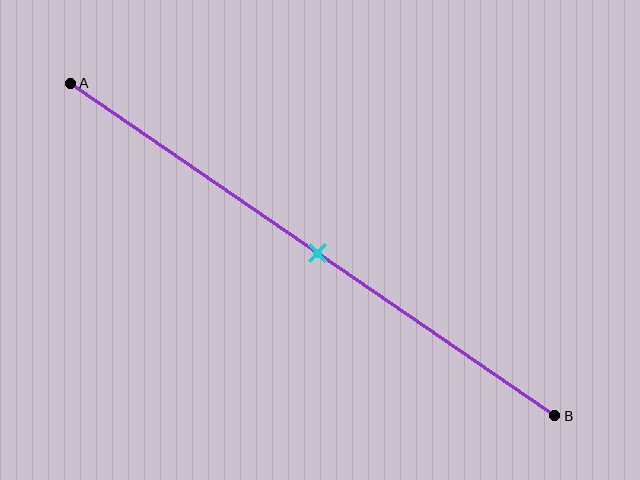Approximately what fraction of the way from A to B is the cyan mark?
The cyan mark is approximately 50% of the way from A to B.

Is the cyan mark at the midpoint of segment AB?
Yes, the mark is approximately at the midpoint.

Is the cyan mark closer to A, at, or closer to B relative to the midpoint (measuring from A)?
The cyan mark is approximately at the midpoint of segment AB.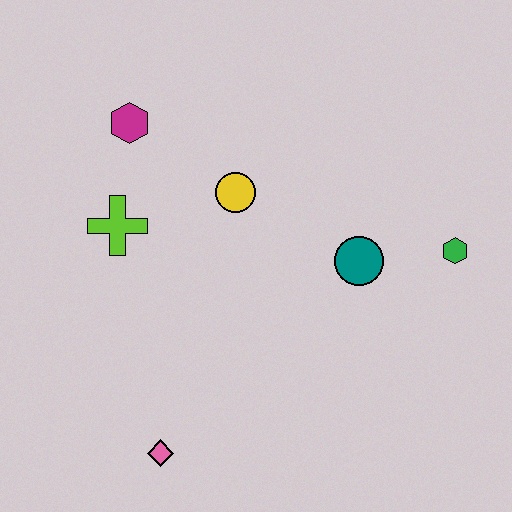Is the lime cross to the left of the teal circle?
Yes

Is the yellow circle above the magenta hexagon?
No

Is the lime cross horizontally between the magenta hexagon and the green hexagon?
No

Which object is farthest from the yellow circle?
The pink diamond is farthest from the yellow circle.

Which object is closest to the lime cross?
The magenta hexagon is closest to the lime cross.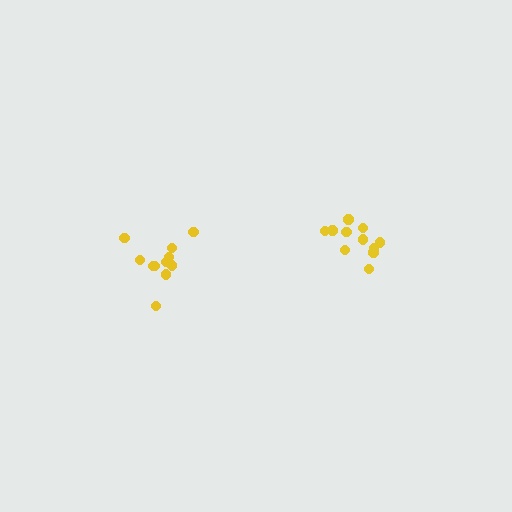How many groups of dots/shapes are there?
There are 2 groups.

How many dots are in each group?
Group 1: 11 dots, Group 2: 11 dots (22 total).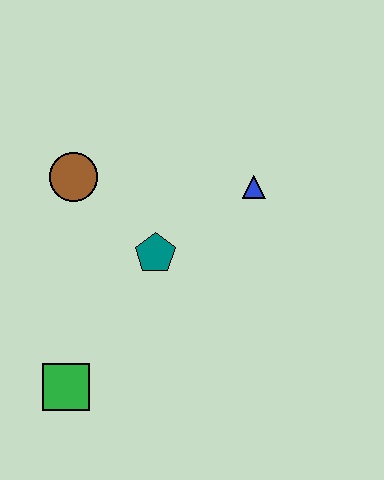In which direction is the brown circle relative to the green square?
The brown circle is above the green square.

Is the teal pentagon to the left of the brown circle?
No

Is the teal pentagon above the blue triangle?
No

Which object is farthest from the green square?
The blue triangle is farthest from the green square.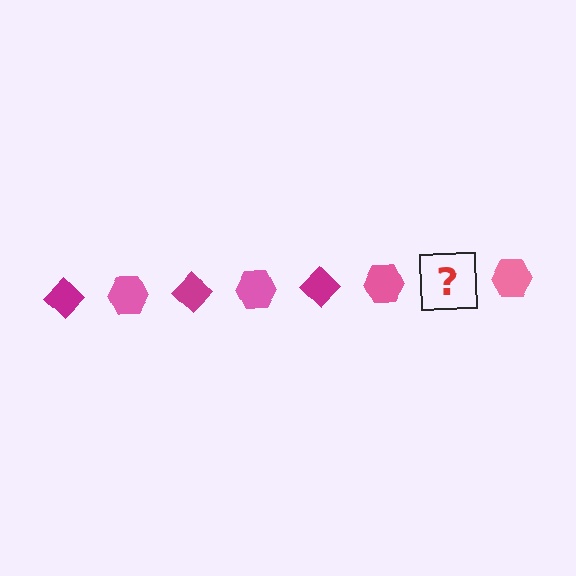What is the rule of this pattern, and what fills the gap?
The rule is that the pattern alternates between magenta diamond and pink hexagon. The gap should be filled with a magenta diamond.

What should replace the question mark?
The question mark should be replaced with a magenta diamond.